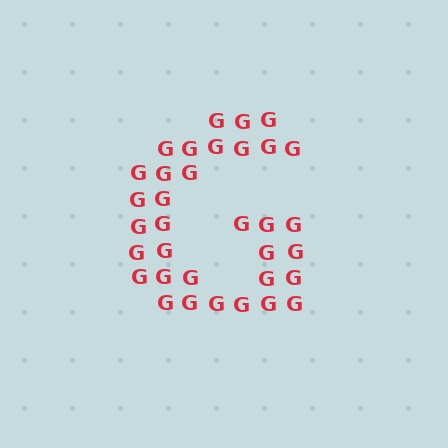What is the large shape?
The large shape is the letter G.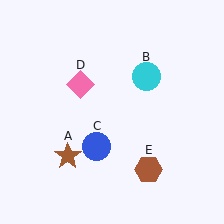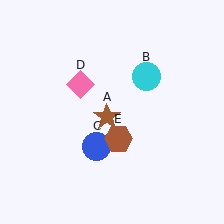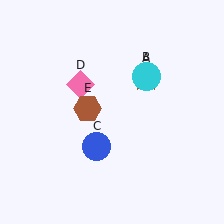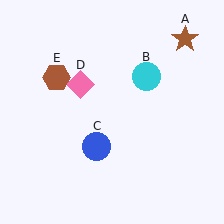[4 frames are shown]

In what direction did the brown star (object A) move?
The brown star (object A) moved up and to the right.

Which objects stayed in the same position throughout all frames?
Cyan circle (object B) and blue circle (object C) and pink diamond (object D) remained stationary.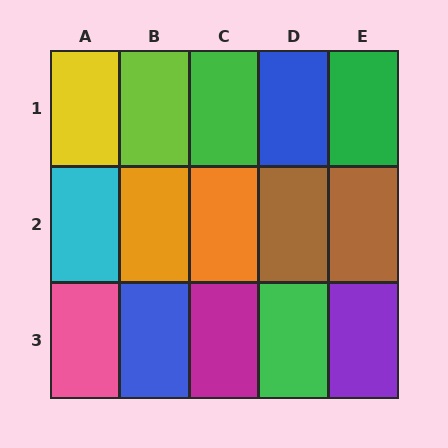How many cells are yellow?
1 cell is yellow.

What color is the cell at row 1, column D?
Blue.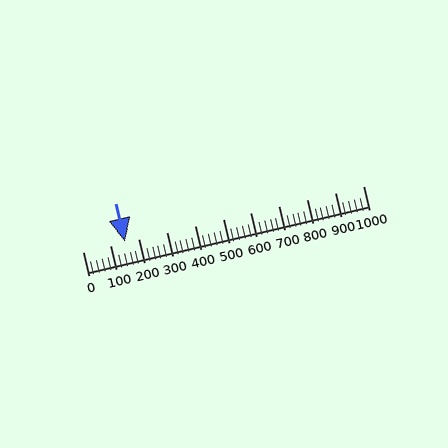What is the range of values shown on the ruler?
The ruler shows values from 0 to 1000.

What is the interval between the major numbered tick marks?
The major tick marks are spaced 100 units apart.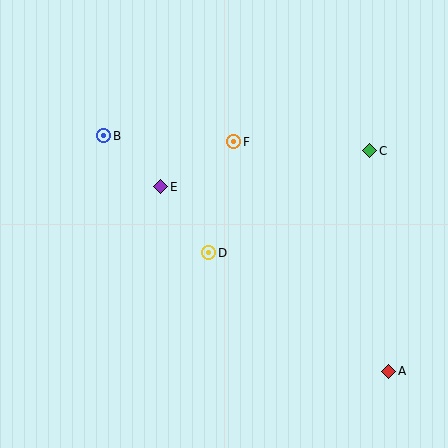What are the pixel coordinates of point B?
Point B is at (104, 136).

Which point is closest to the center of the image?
Point D at (209, 253) is closest to the center.